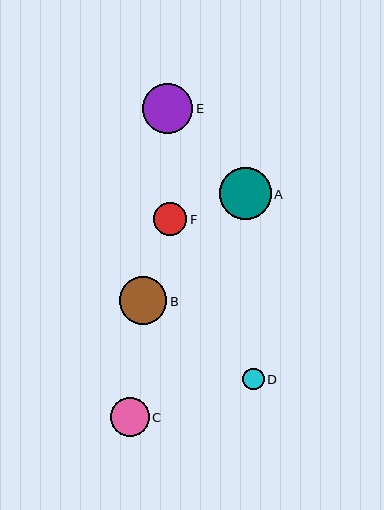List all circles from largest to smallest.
From largest to smallest: A, E, B, C, F, D.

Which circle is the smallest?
Circle D is the smallest with a size of approximately 22 pixels.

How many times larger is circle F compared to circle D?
Circle F is approximately 1.5 times the size of circle D.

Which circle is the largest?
Circle A is the largest with a size of approximately 52 pixels.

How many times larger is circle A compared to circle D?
Circle A is approximately 2.4 times the size of circle D.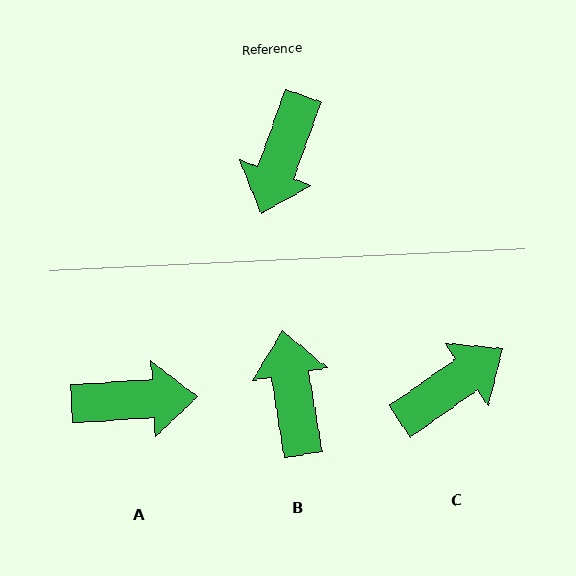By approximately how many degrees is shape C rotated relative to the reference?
Approximately 145 degrees counter-clockwise.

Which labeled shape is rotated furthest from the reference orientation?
B, about 151 degrees away.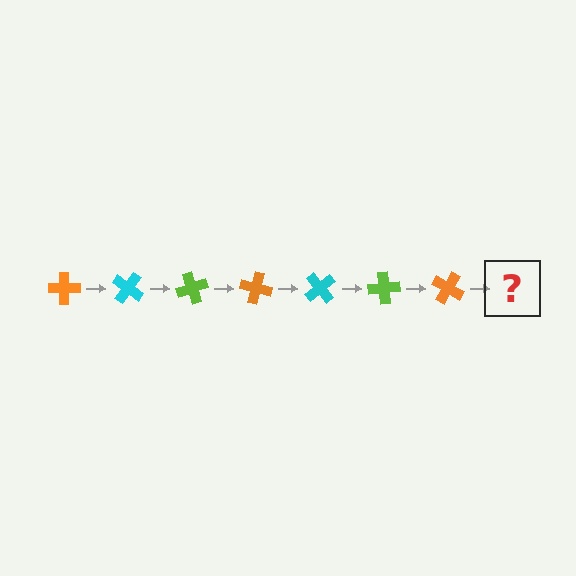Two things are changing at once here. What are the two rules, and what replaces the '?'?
The two rules are that it rotates 35 degrees each step and the color cycles through orange, cyan, and lime. The '?' should be a cyan cross, rotated 245 degrees from the start.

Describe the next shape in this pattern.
It should be a cyan cross, rotated 245 degrees from the start.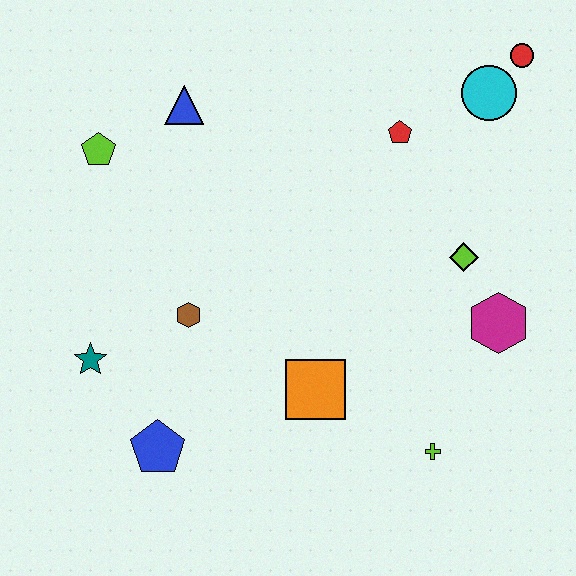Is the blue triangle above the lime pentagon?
Yes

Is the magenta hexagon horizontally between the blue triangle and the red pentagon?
No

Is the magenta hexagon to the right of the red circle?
No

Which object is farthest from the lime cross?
The lime pentagon is farthest from the lime cross.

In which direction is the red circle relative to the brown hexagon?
The red circle is to the right of the brown hexagon.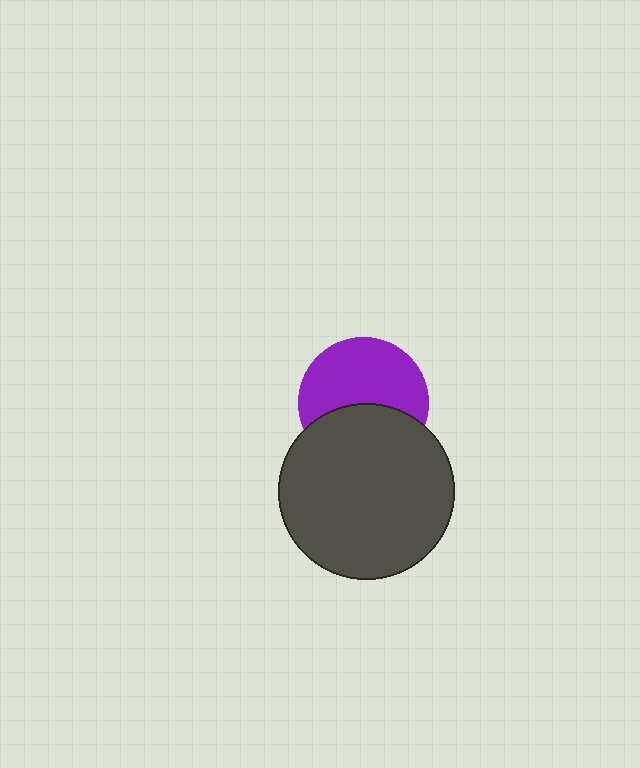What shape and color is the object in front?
The object in front is a dark gray circle.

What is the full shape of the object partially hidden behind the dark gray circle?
The partially hidden object is a purple circle.